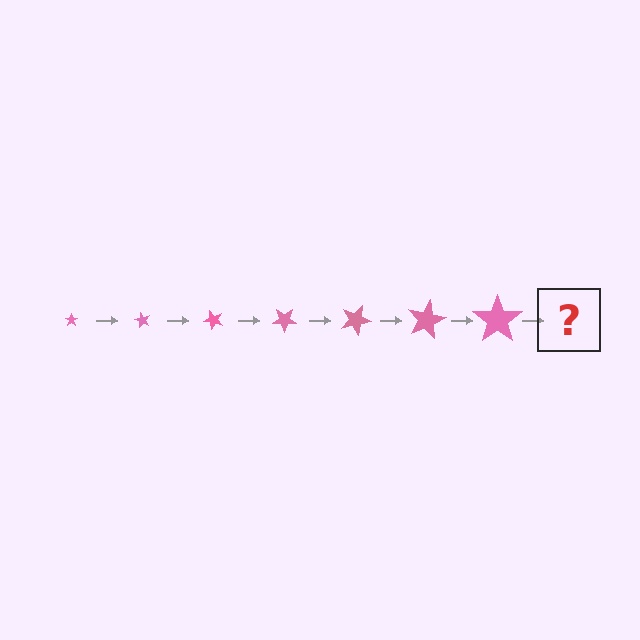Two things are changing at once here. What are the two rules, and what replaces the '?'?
The two rules are that the star grows larger each step and it rotates 60 degrees each step. The '?' should be a star, larger than the previous one and rotated 420 degrees from the start.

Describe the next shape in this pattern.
It should be a star, larger than the previous one and rotated 420 degrees from the start.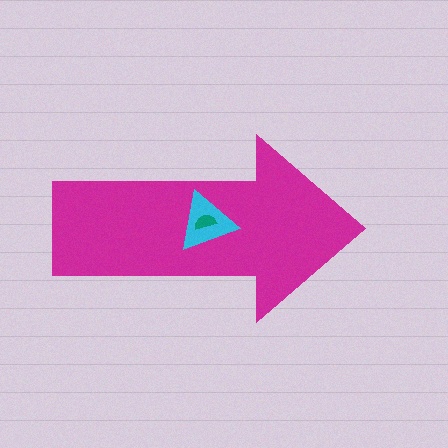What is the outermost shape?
The magenta arrow.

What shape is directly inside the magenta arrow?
The cyan triangle.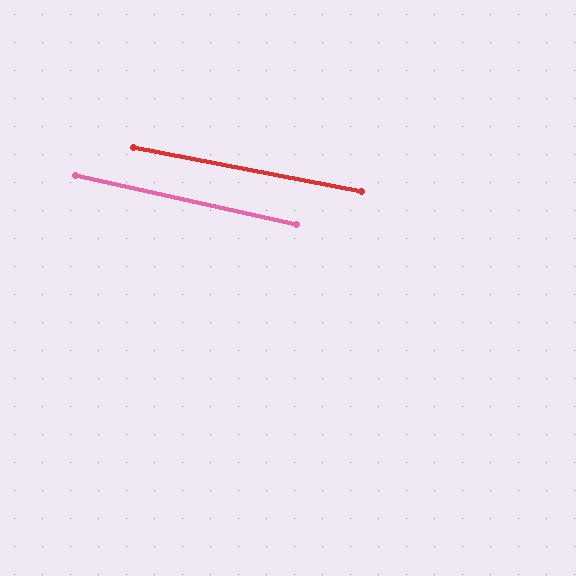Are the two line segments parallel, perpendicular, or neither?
Parallel — their directions differ by only 1.5°.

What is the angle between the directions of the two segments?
Approximately 1 degree.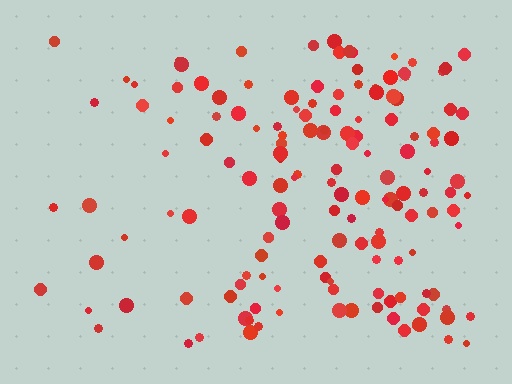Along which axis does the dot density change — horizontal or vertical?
Horizontal.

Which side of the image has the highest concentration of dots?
The right.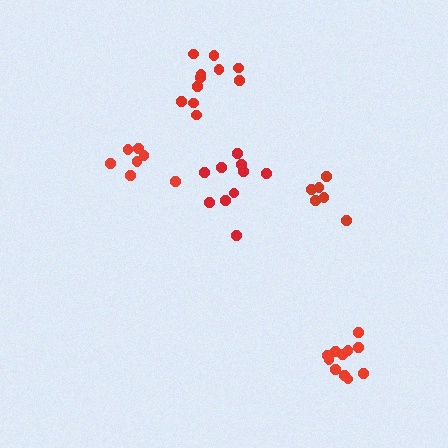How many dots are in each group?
Group 1: 7 dots, Group 2: 6 dots, Group 3: 10 dots, Group 4: 11 dots, Group 5: 11 dots (45 total).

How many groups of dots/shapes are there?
There are 5 groups.